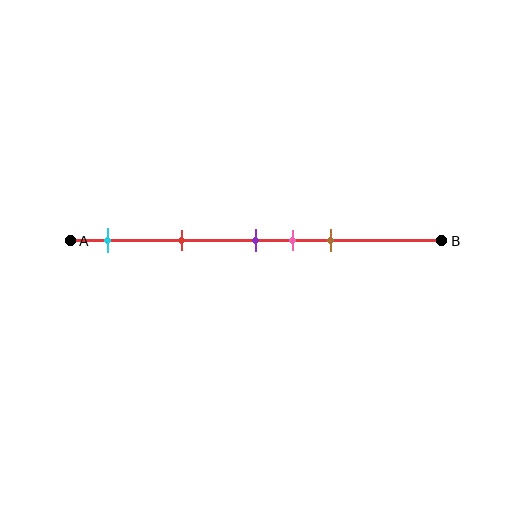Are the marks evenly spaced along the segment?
No, the marks are not evenly spaced.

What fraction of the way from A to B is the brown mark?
The brown mark is approximately 70% (0.7) of the way from A to B.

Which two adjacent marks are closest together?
The purple and pink marks are the closest adjacent pair.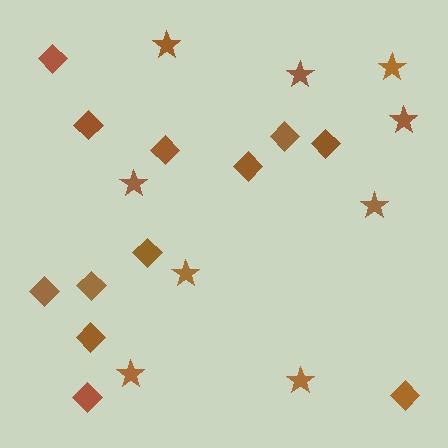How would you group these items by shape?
There are 2 groups: one group of diamonds (12) and one group of stars (9).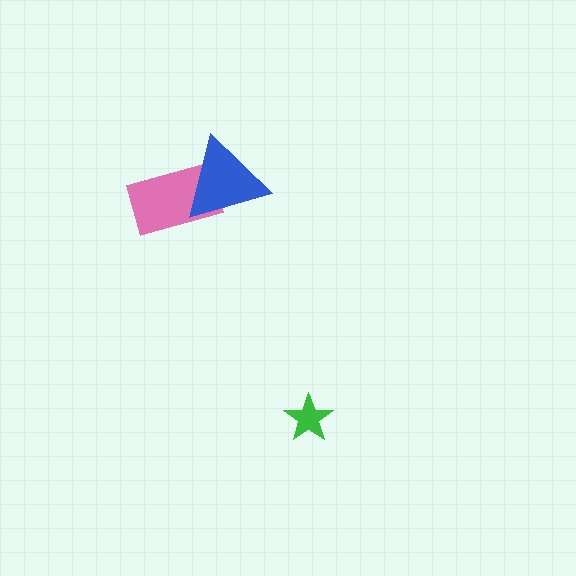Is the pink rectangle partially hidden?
Yes, it is partially covered by another shape.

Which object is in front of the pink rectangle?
The blue triangle is in front of the pink rectangle.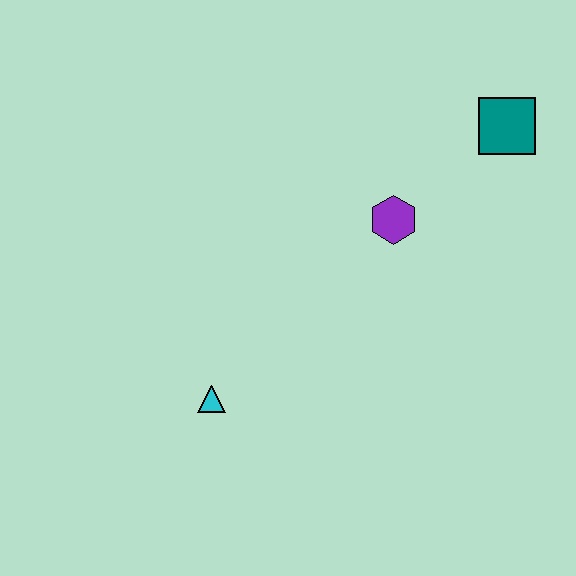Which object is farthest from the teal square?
The cyan triangle is farthest from the teal square.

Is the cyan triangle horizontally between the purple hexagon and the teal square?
No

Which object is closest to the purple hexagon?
The teal square is closest to the purple hexagon.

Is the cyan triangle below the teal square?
Yes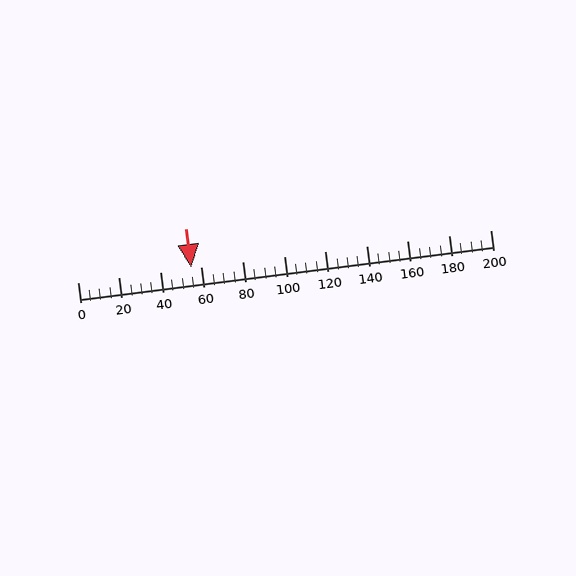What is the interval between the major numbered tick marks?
The major tick marks are spaced 20 units apart.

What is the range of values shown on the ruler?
The ruler shows values from 0 to 200.